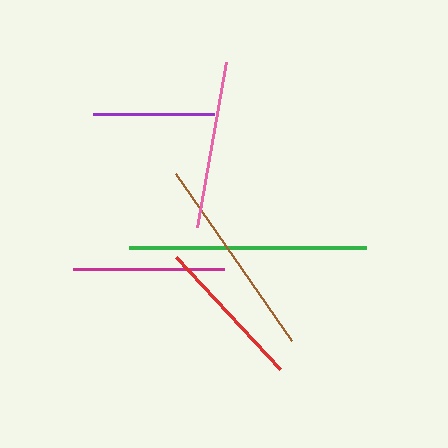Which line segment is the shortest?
The purple line is the shortest at approximately 121 pixels.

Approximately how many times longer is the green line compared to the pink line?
The green line is approximately 1.4 times the length of the pink line.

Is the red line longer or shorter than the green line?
The green line is longer than the red line.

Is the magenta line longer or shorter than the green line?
The green line is longer than the magenta line.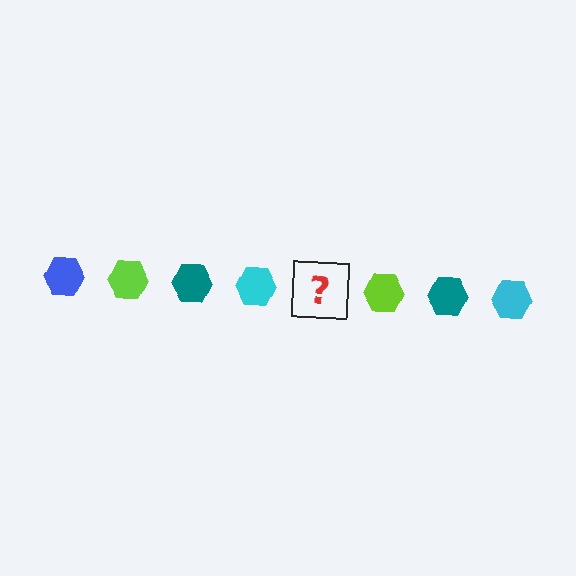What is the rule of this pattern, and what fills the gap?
The rule is that the pattern cycles through blue, lime, teal, cyan hexagons. The gap should be filled with a blue hexagon.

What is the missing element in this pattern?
The missing element is a blue hexagon.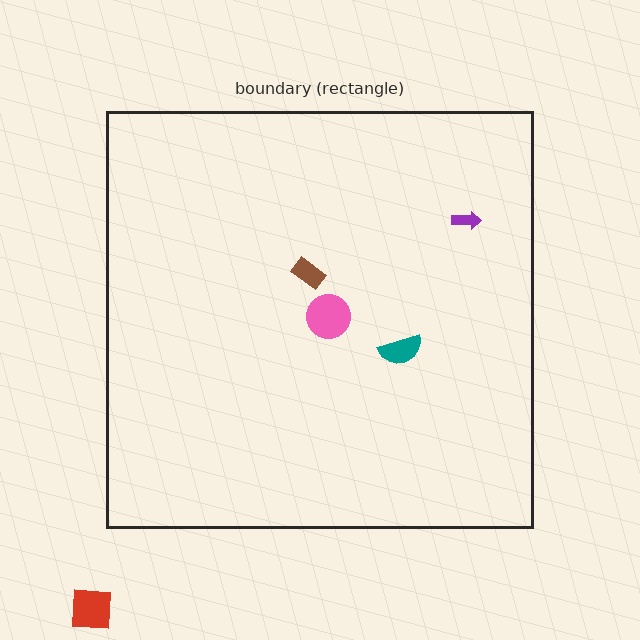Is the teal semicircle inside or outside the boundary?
Inside.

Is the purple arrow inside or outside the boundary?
Inside.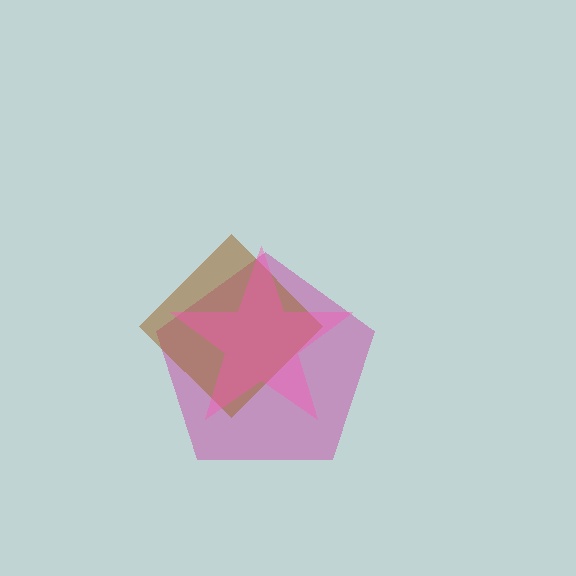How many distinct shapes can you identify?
There are 3 distinct shapes: a magenta pentagon, a brown diamond, a pink star.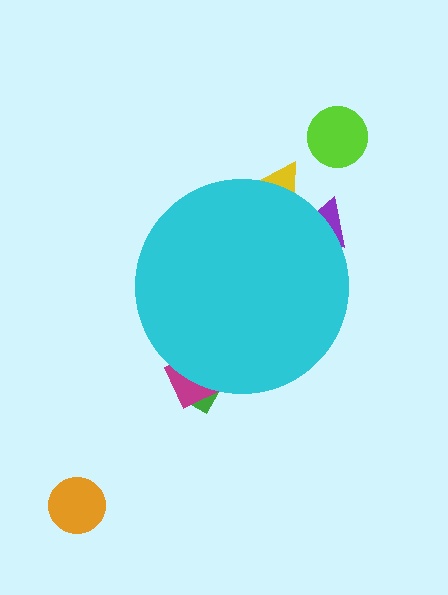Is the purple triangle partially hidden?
Yes, the purple triangle is partially hidden behind the cyan circle.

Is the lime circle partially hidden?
No, the lime circle is fully visible.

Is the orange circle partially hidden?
No, the orange circle is fully visible.